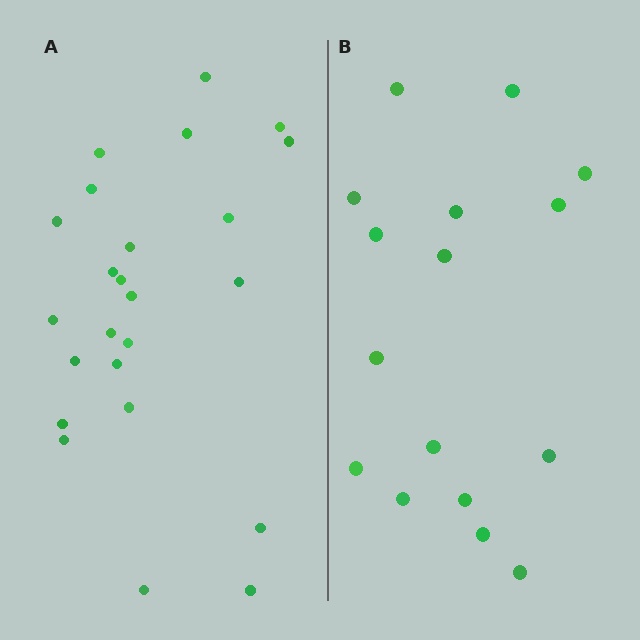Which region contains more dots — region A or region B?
Region A (the left region) has more dots.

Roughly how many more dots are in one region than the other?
Region A has roughly 8 or so more dots than region B.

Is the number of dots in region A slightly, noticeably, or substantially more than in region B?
Region A has substantially more. The ratio is roughly 1.5 to 1.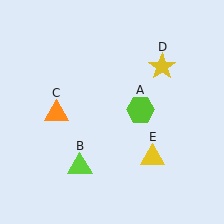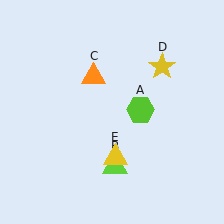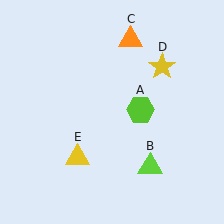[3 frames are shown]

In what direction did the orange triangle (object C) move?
The orange triangle (object C) moved up and to the right.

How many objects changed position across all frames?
3 objects changed position: lime triangle (object B), orange triangle (object C), yellow triangle (object E).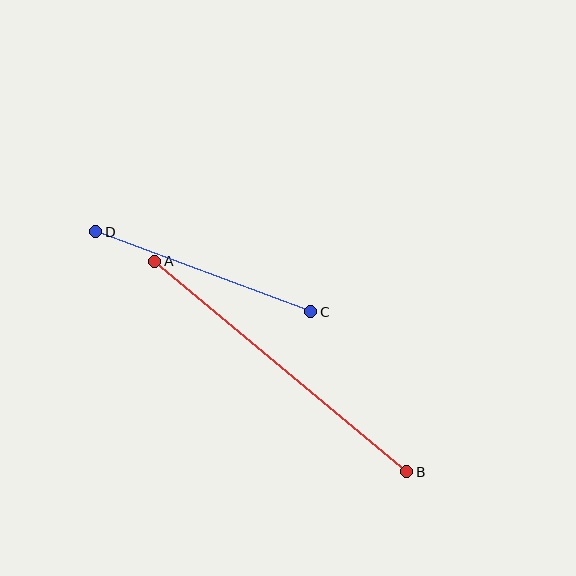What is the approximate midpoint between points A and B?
The midpoint is at approximately (281, 366) pixels.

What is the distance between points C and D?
The distance is approximately 229 pixels.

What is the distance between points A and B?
The distance is approximately 329 pixels.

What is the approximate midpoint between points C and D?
The midpoint is at approximately (203, 272) pixels.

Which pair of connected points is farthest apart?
Points A and B are farthest apart.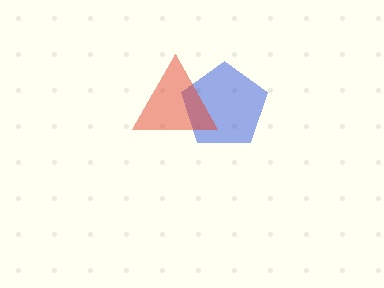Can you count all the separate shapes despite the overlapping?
Yes, there are 2 separate shapes.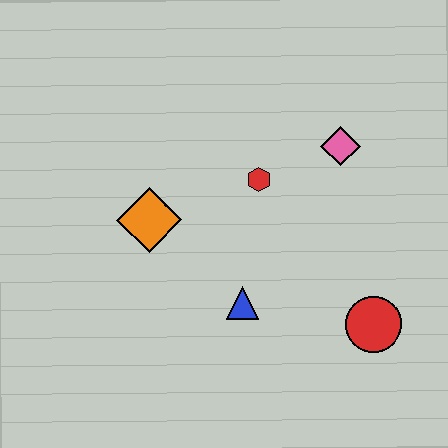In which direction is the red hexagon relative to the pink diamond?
The red hexagon is to the left of the pink diamond.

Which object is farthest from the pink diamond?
The orange diamond is farthest from the pink diamond.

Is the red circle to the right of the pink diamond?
Yes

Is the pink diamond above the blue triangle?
Yes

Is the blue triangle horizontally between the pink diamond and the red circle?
No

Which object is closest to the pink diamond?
The red hexagon is closest to the pink diamond.